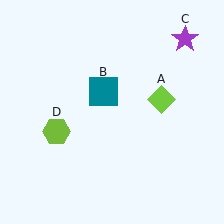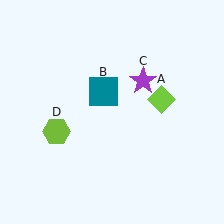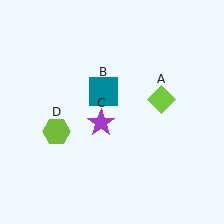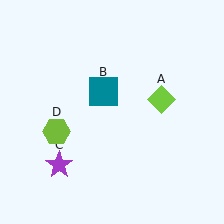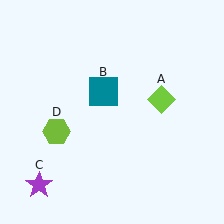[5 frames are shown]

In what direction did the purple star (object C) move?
The purple star (object C) moved down and to the left.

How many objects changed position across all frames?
1 object changed position: purple star (object C).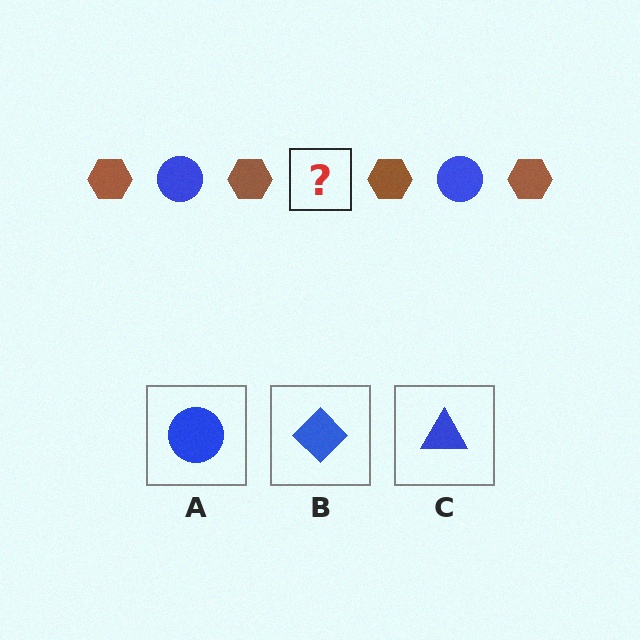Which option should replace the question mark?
Option A.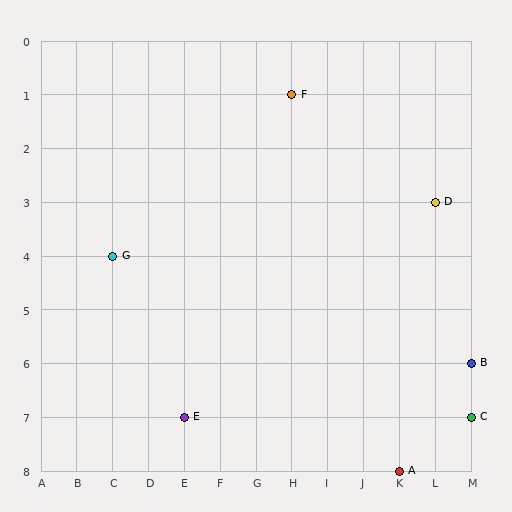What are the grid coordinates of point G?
Point G is at grid coordinates (C, 4).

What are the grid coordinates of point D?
Point D is at grid coordinates (L, 3).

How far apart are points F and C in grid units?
Points F and C are 5 columns and 6 rows apart (about 7.8 grid units diagonally).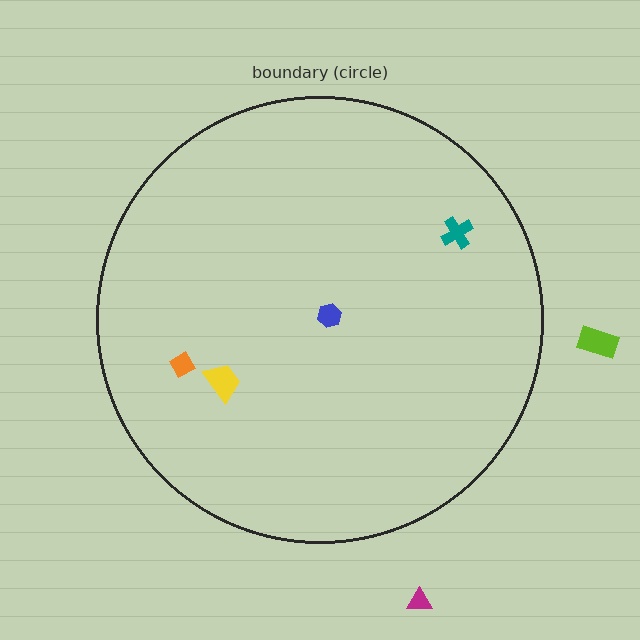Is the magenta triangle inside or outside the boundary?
Outside.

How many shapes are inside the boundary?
4 inside, 2 outside.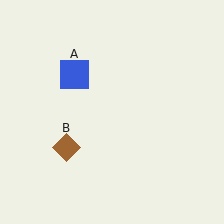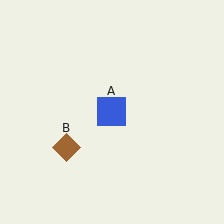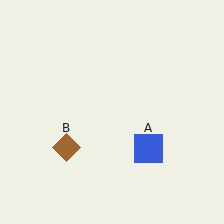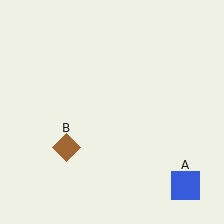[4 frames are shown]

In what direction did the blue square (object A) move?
The blue square (object A) moved down and to the right.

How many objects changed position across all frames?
1 object changed position: blue square (object A).